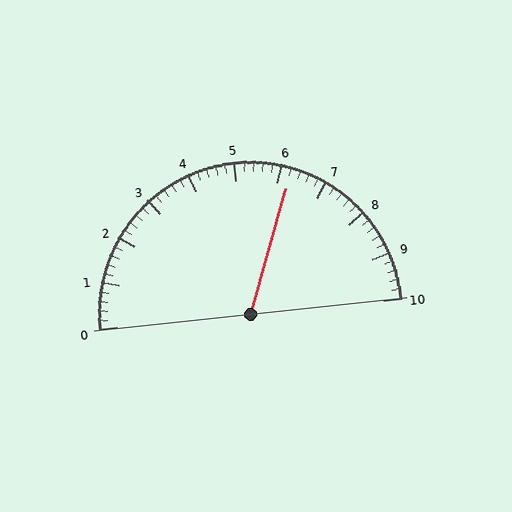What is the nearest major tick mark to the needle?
The nearest major tick mark is 6.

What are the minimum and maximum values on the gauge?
The gauge ranges from 0 to 10.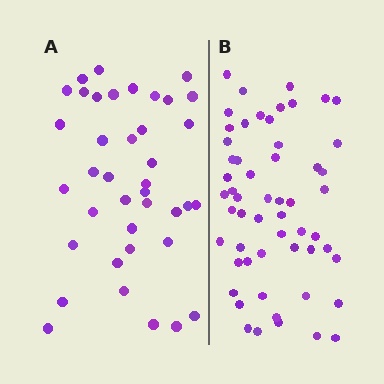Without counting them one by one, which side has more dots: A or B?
Region B (the right region) has more dots.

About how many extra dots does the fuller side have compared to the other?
Region B has approximately 15 more dots than region A.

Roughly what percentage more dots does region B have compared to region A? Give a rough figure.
About 45% more.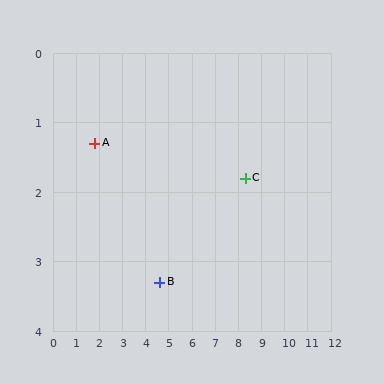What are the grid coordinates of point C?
Point C is at approximately (8.3, 1.8).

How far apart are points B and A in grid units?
Points B and A are about 3.4 grid units apart.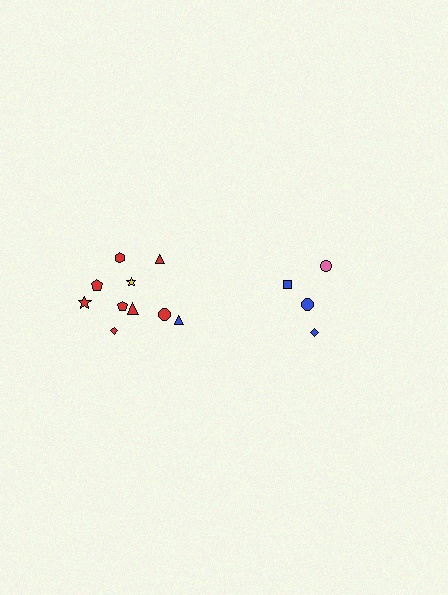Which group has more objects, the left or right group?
The left group.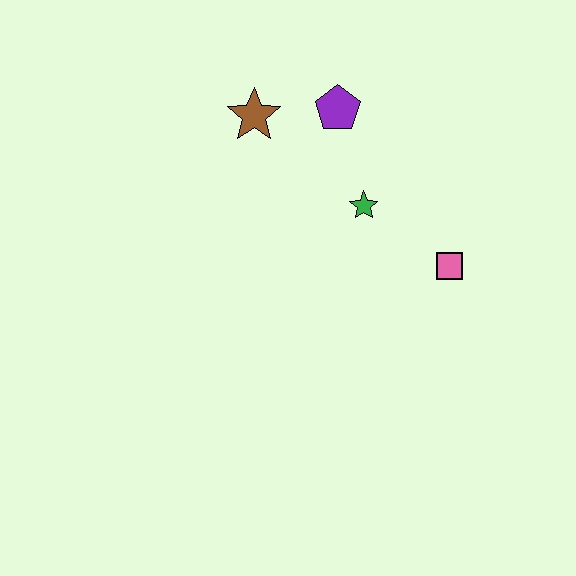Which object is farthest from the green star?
The brown star is farthest from the green star.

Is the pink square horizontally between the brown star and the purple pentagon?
No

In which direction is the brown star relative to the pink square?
The brown star is to the left of the pink square.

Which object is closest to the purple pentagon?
The brown star is closest to the purple pentagon.